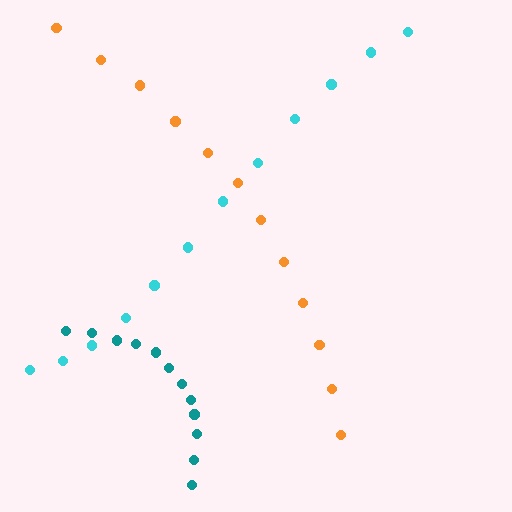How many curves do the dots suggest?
There are 3 distinct paths.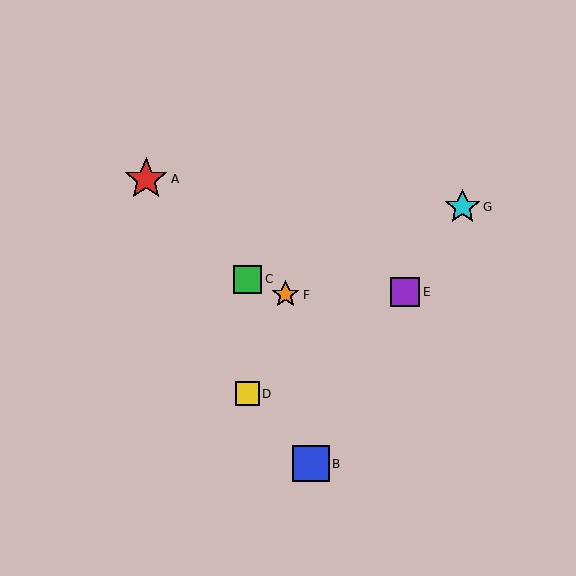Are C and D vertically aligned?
Yes, both are at x≈247.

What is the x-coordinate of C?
Object C is at x≈247.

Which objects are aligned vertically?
Objects C, D are aligned vertically.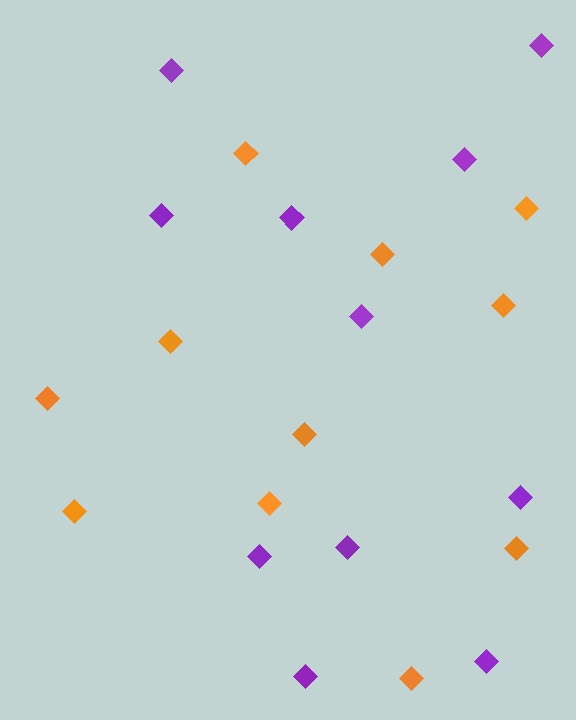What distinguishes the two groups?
There are 2 groups: one group of purple diamonds (11) and one group of orange diamonds (11).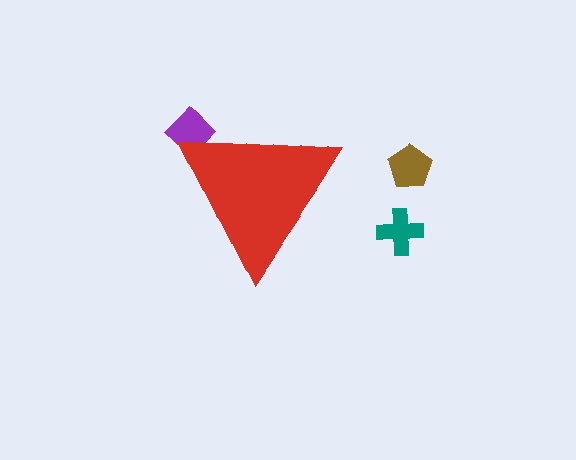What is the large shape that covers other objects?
A red triangle.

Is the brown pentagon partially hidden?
No, the brown pentagon is fully visible.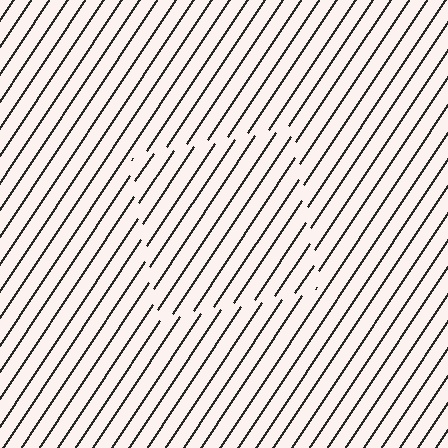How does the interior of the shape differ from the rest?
The interior of the shape contains the same grating, shifted by half a period — the contour is defined by the phase discontinuity where line-ends from the inner and outer gratings abut.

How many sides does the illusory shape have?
4 sides — the line-ends trace a square.